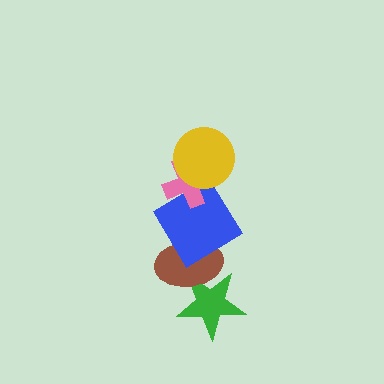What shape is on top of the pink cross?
The yellow circle is on top of the pink cross.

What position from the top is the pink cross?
The pink cross is 2nd from the top.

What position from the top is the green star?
The green star is 5th from the top.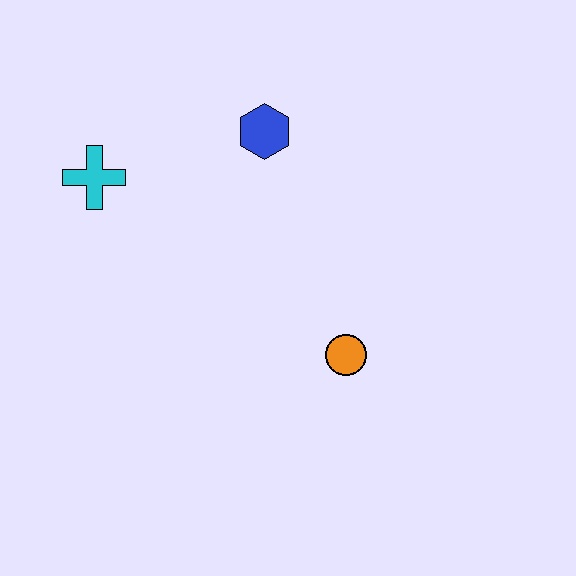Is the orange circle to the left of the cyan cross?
No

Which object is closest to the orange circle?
The blue hexagon is closest to the orange circle.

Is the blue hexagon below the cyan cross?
No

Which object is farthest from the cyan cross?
The orange circle is farthest from the cyan cross.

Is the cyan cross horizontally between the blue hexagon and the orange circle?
No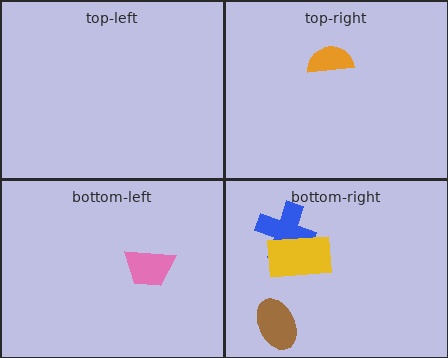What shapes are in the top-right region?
The orange semicircle.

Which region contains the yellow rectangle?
The bottom-right region.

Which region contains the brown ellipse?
The bottom-right region.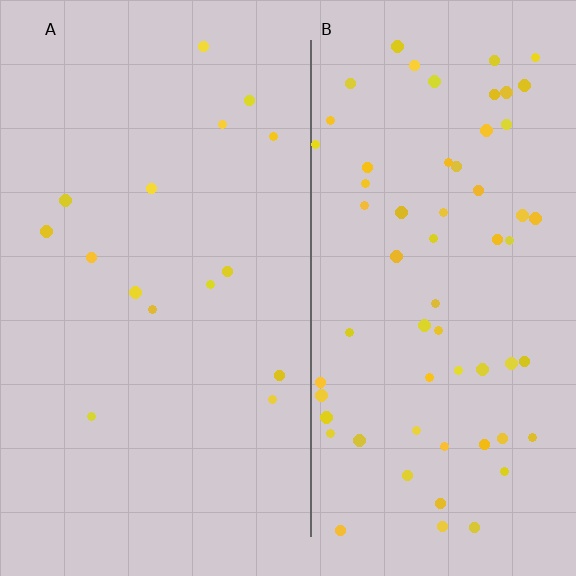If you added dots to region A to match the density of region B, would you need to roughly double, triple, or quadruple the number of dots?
Approximately quadruple.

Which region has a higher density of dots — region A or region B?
B (the right).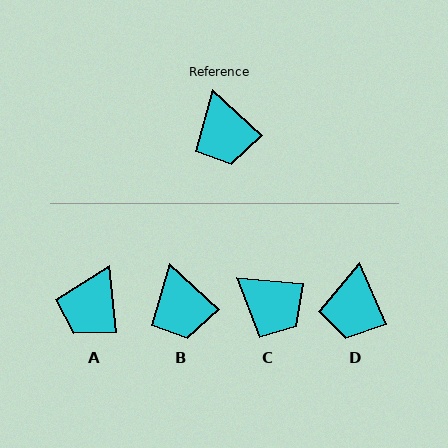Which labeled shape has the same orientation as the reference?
B.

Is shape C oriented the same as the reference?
No, it is off by about 37 degrees.